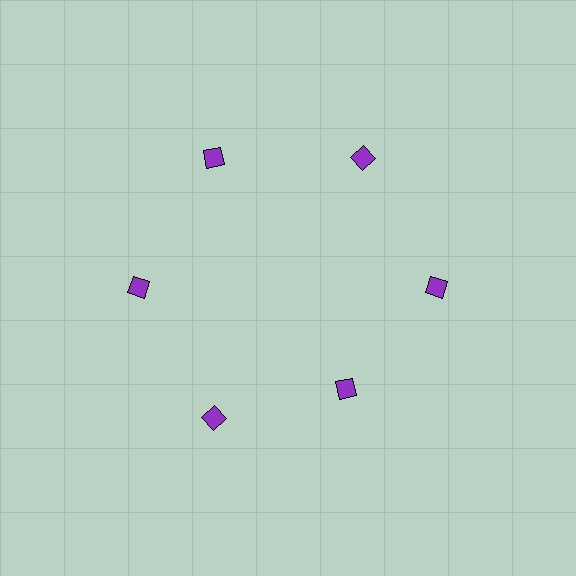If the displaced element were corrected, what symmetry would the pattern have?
It would have 6-fold rotational symmetry — the pattern would map onto itself every 60 degrees.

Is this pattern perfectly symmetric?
No. The 6 purple diamonds are arranged in a ring, but one element near the 5 o'clock position is pulled inward toward the center, breaking the 6-fold rotational symmetry.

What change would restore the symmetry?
The symmetry would be restored by moving it outward, back onto the ring so that all 6 diamonds sit at equal angles and equal distance from the center.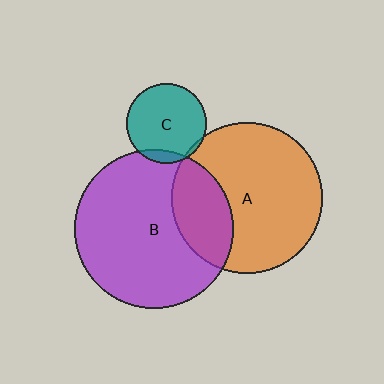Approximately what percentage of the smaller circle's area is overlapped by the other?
Approximately 25%.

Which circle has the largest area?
Circle B (purple).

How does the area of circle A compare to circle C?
Approximately 3.6 times.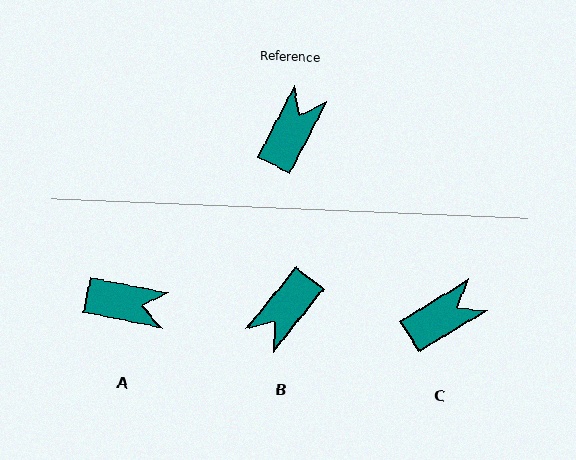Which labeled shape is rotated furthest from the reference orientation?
B, about 168 degrees away.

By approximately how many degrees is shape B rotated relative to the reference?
Approximately 168 degrees counter-clockwise.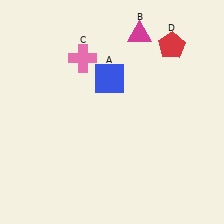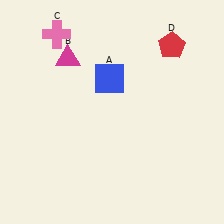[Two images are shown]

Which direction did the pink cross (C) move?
The pink cross (C) moved left.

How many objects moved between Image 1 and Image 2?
2 objects moved between the two images.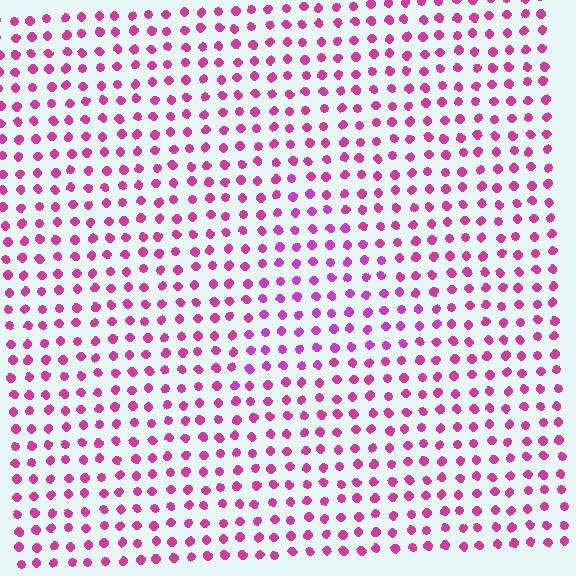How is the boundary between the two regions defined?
The boundary is defined purely by a slight shift in hue (about 23 degrees). Spacing, size, and orientation are identical on both sides.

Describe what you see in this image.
The image is filled with small magenta elements in a uniform arrangement. A triangle-shaped region is visible where the elements are tinted to a slightly different hue, forming a subtle color boundary.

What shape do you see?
I see a triangle.